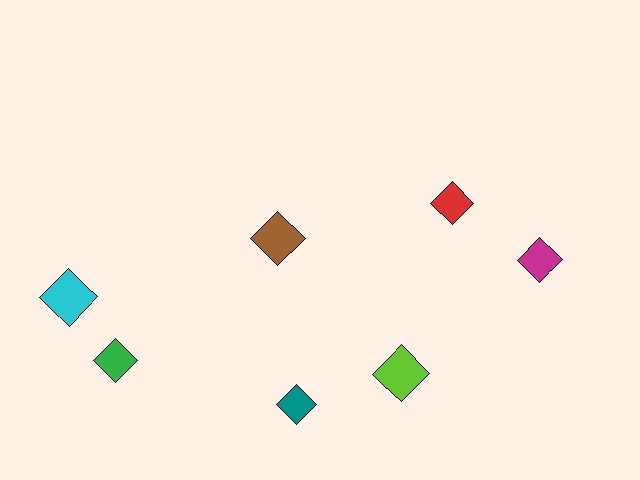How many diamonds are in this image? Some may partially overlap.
There are 7 diamonds.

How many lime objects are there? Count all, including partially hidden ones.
There is 1 lime object.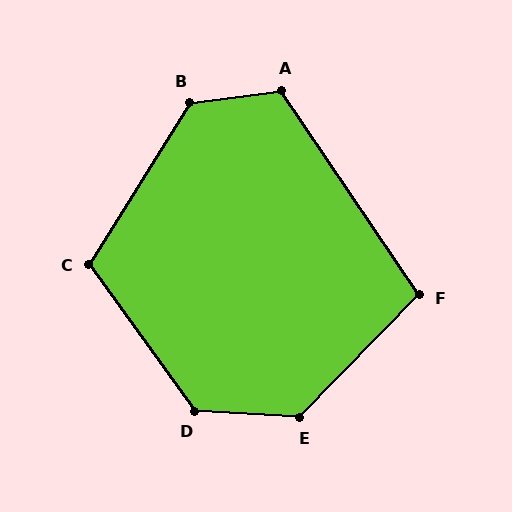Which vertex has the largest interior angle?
E, at approximately 131 degrees.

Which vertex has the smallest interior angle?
F, at approximately 102 degrees.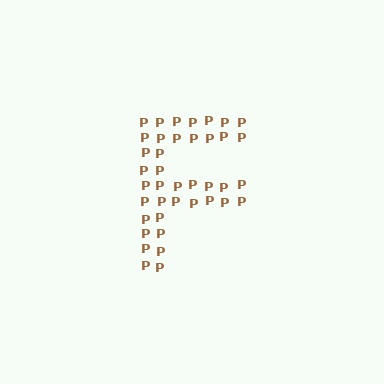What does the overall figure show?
The overall figure shows the letter F.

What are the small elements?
The small elements are letter P's.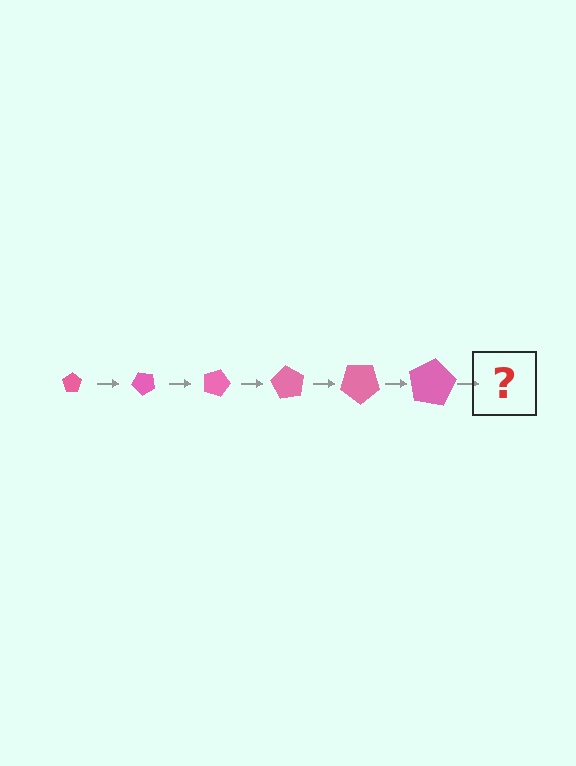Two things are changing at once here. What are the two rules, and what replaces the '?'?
The two rules are that the pentagon grows larger each step and it rotates 45 degrees each step. The '?' should be a pentagon, larger than the previous one and rotated 270 degrees from the start.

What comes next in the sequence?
The next element should be a pentagon, larger than the previous one and rotated 270 degrees from the start.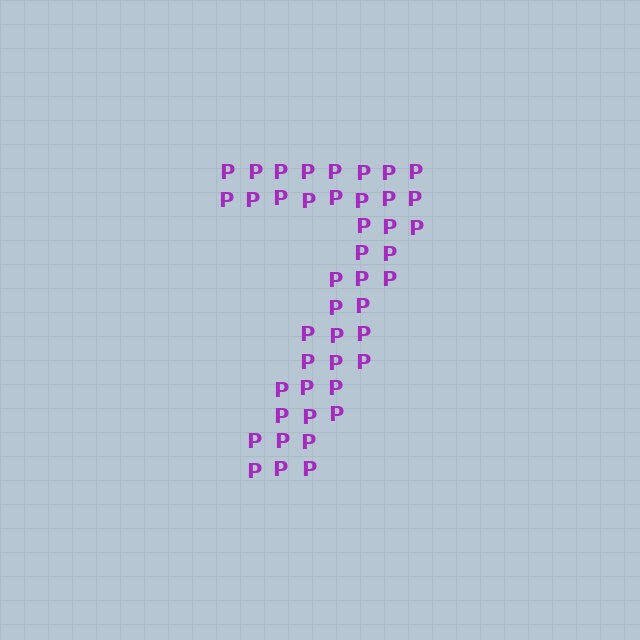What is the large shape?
The large shape is the digit 7.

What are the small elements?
The small elements are letter P's.